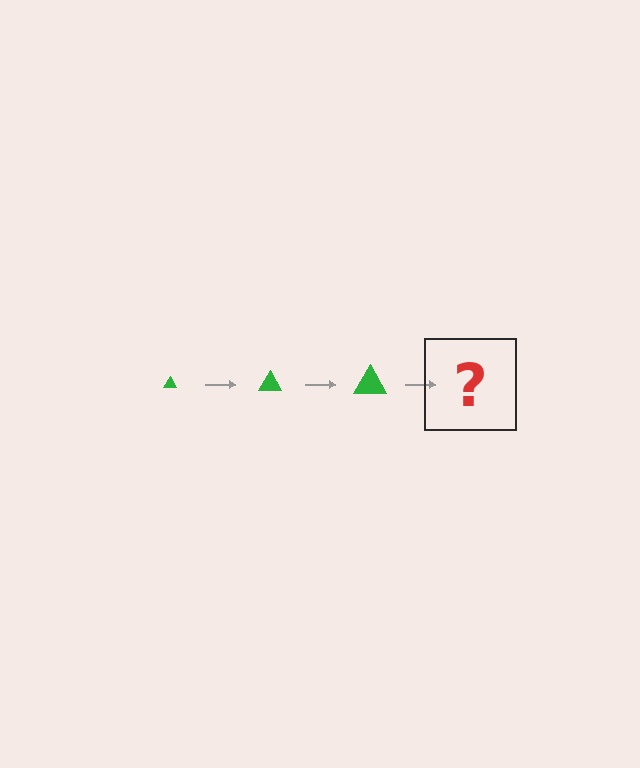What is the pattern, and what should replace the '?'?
The pattern is that the triangle gets progressively larger each step. The '?' should be a green triangle, larger than the previous one.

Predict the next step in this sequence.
The next step is a green triangle, larger than the previous one.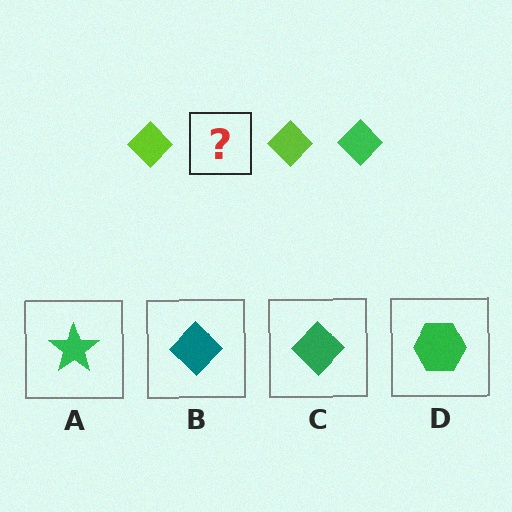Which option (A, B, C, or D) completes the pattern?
C.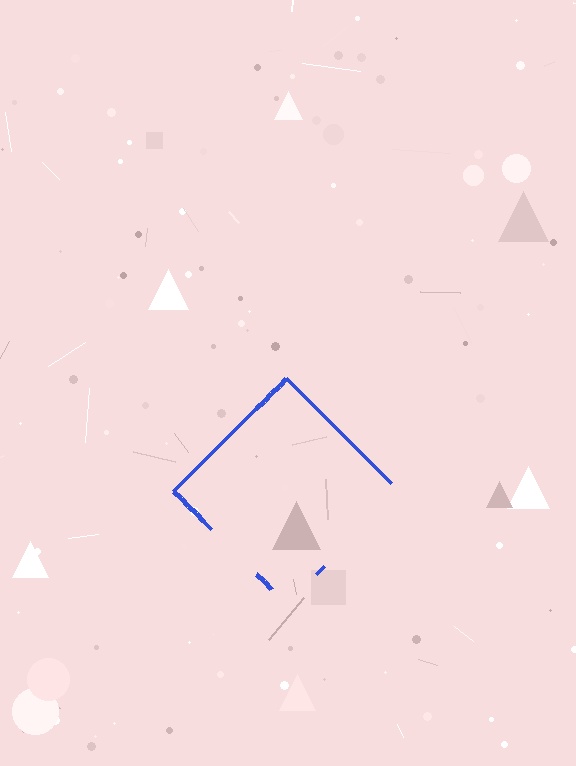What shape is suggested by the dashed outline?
The dashed outline suggests a diamond.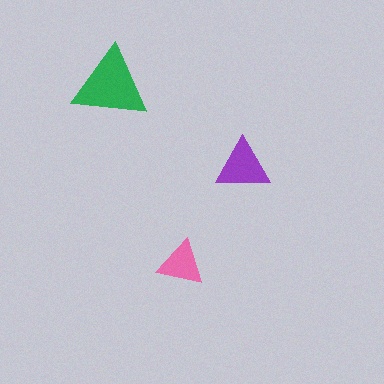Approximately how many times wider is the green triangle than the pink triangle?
About 1.5 times wider.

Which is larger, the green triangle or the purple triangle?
The green one.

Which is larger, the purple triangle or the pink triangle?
The purple one.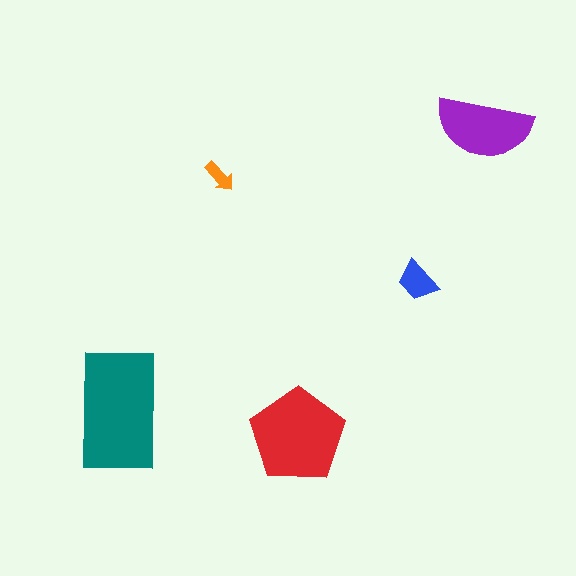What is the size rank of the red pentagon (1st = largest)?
2nd.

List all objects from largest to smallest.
The teal rectangle, the red pentagon, the purple semicircle, the blue trapezoid, the orange arrow.